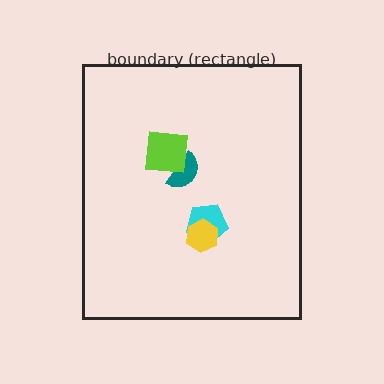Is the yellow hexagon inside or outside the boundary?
Inside.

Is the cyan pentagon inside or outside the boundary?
Inside.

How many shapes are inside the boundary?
4 inside, 0 outside.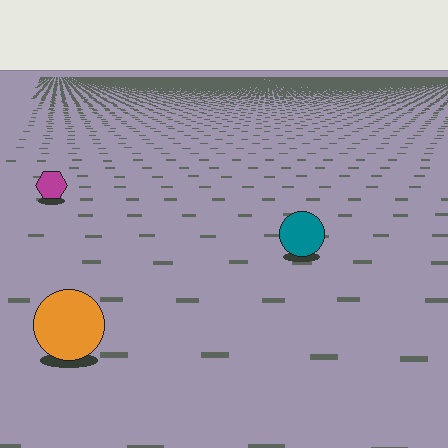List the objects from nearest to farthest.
From nearest to farthest: the orange circle, the teal circle, the magenta hexagon.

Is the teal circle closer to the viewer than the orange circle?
No. The orange circle is closer — you can tell from the texture gradient: the ground texture is coarser near it.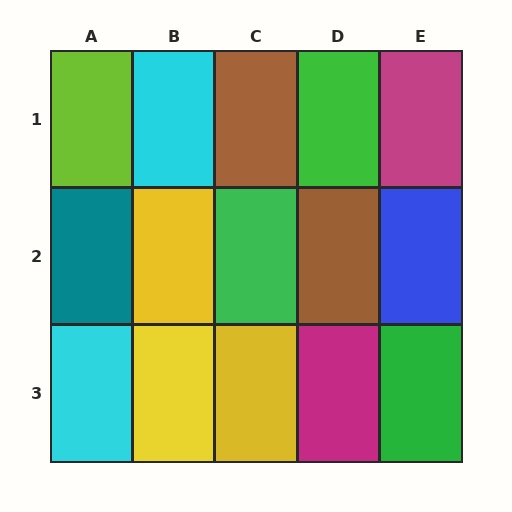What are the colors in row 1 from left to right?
Lime, cyan, brown, green, magenta.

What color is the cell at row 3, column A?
Cyan.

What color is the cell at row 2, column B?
Yellow.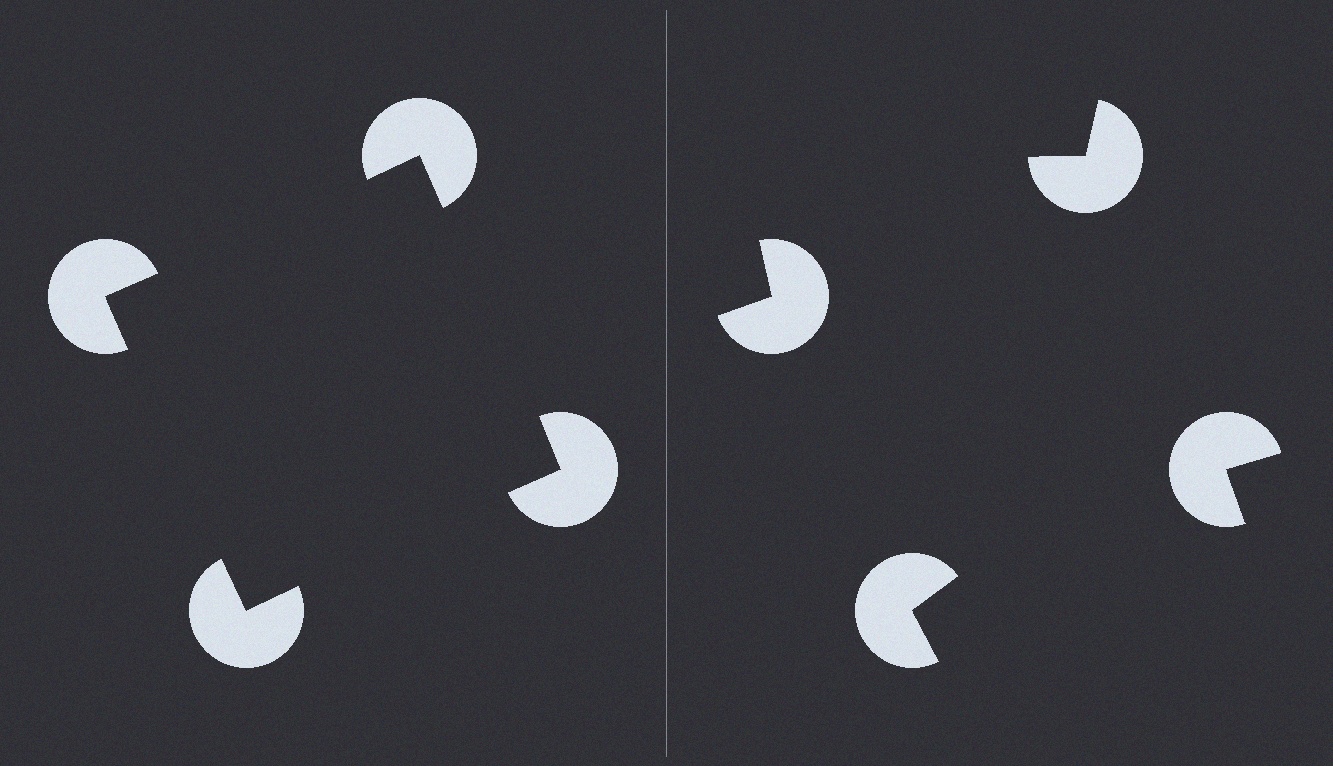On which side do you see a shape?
An illusory square appears on the left side. On the right side the wedge cuts are rotated, so no coherent shape forms.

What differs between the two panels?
The pac-man discs are positioned identically on both sides; only the wedge orientations differ. On the left they align to a square; on the right they are misaligned.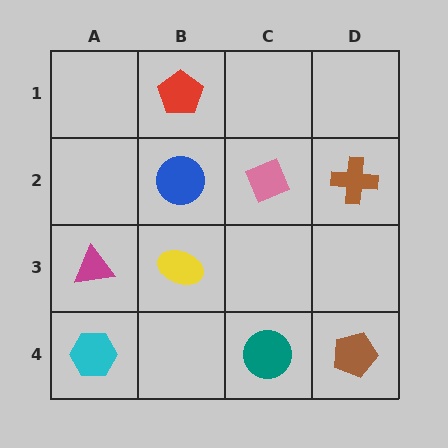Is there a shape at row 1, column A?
No, that cell is empty.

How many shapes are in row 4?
3 shapes.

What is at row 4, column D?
A brown pentagon.